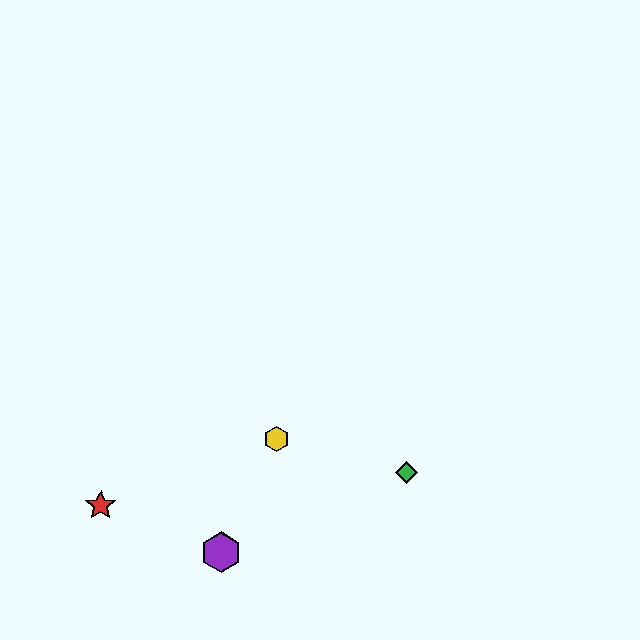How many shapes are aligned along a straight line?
3 shapes (the blue hexagon, the yellow hexagon, the purple hexagon) are aligned along a straight line.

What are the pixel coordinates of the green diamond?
The green diamond is at (406, 473).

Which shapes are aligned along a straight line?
The blue hexagon, the yellow hexagon, the purple hexagon are aligned along a straight line.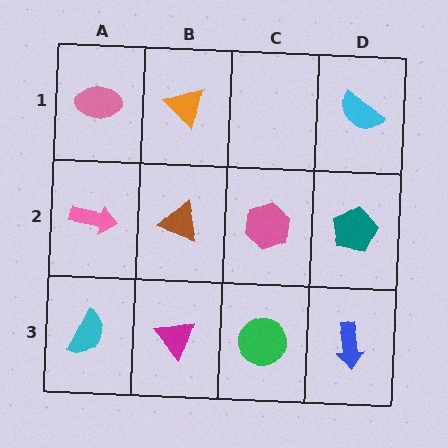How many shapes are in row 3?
4 shapes.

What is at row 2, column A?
A pink arrow.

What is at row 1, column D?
A cyan semicircle.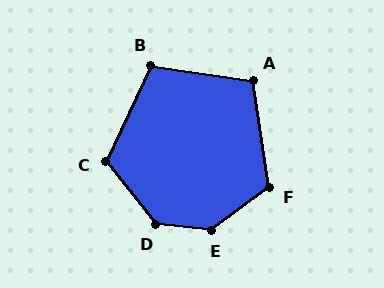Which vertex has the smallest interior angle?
A, at approximately 107 degrees.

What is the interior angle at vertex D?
Approximately 135 degrees (obtuse).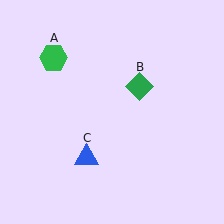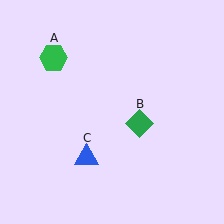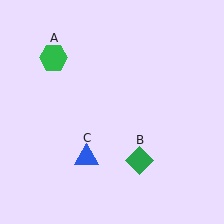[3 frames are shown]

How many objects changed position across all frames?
1 object changed position: green diamond (object B).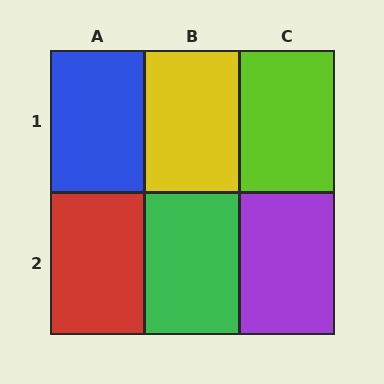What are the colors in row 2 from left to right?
Red, green, purple.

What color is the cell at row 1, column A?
Blue.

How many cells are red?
1 cell is red.